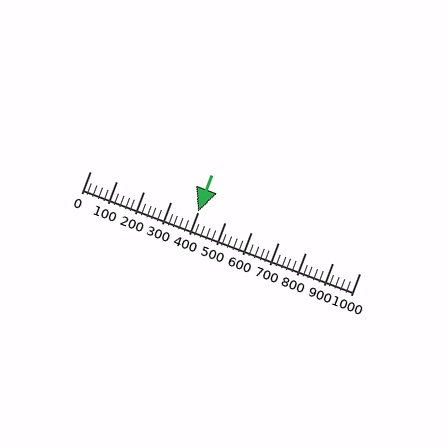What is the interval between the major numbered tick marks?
The major tick marks are spaced 100 units apart.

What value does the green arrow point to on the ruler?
The green arrow points to approximately 400.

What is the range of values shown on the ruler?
The ruler shows values from 0 to 1000.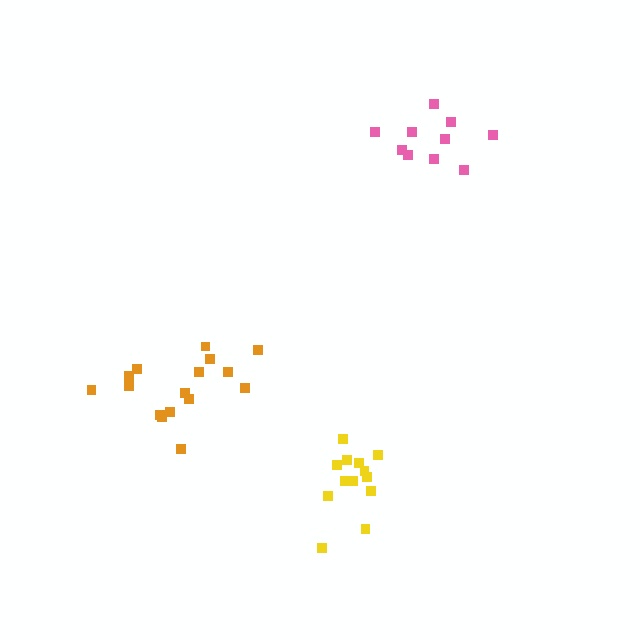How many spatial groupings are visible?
There are 3 spatial groupings.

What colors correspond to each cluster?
The clusters are colored: yellow, orange, pink.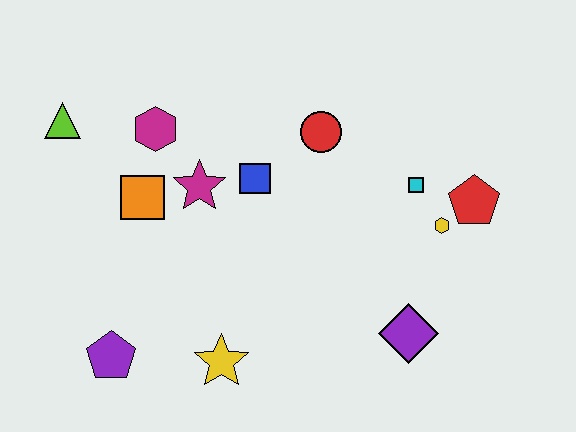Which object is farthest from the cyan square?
The lime triangle is farthest from the cyan square.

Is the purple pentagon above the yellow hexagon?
No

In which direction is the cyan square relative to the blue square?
The cyan square is to the right of the blue square.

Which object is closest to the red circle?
The blue square is closest to the red circle.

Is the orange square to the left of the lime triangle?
No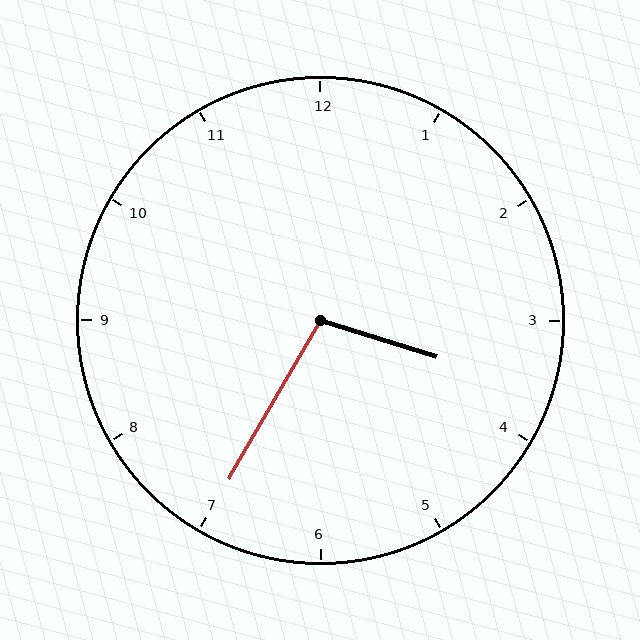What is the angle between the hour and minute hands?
Approximately 102 degrees.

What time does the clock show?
3:35.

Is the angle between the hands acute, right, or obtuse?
It is obtuse.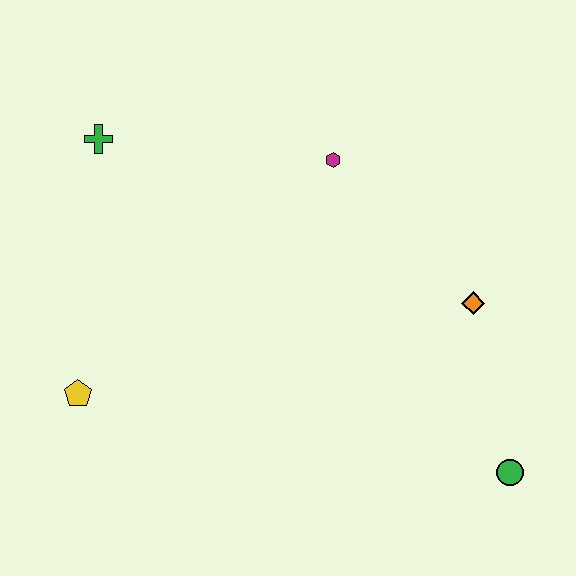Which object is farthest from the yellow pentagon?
The green circle is farthest from the yellow pentagon.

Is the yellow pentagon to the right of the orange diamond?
No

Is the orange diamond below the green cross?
Yes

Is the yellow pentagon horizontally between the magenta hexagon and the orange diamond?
No